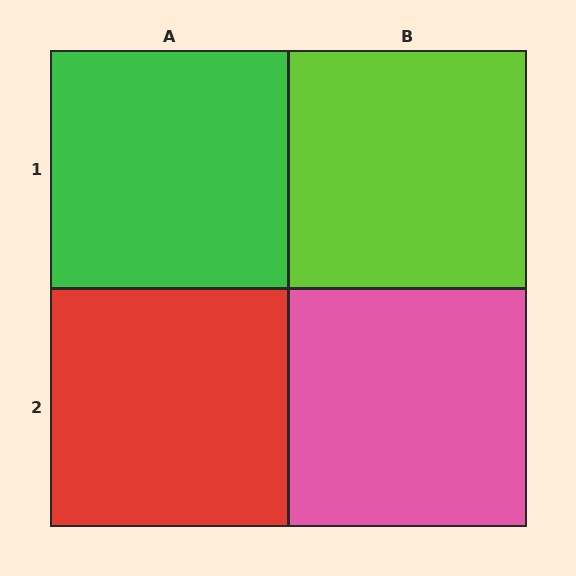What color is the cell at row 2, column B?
Pink.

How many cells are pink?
1 cell is pink.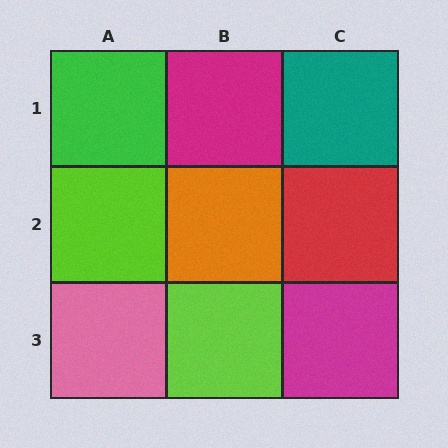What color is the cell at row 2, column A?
Lime.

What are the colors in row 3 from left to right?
Pink, lime, magenta.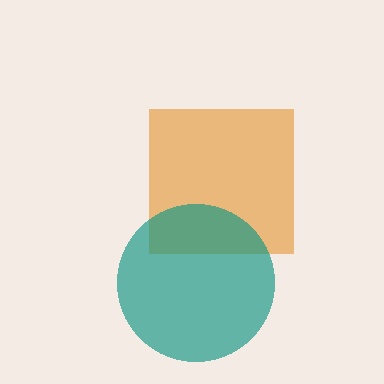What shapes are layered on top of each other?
The layered shapes are: an orange square, a teal circle.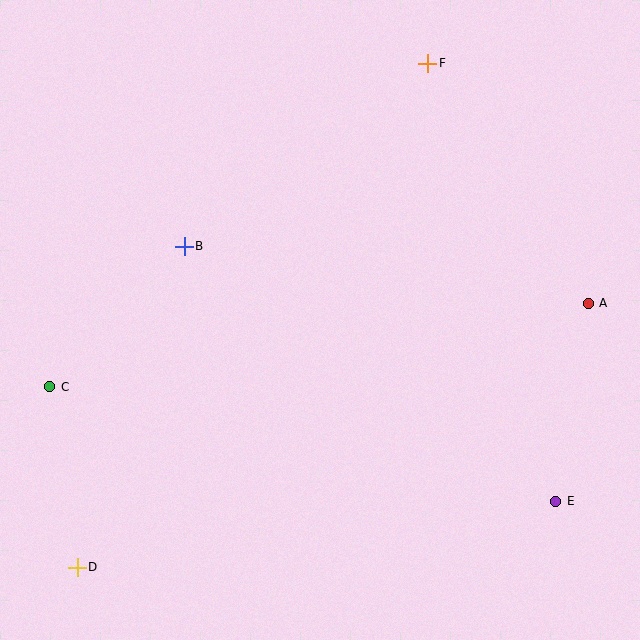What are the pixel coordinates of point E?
Point E is at (556, 501).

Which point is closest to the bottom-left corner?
Point D is closest to the bottom-left corner.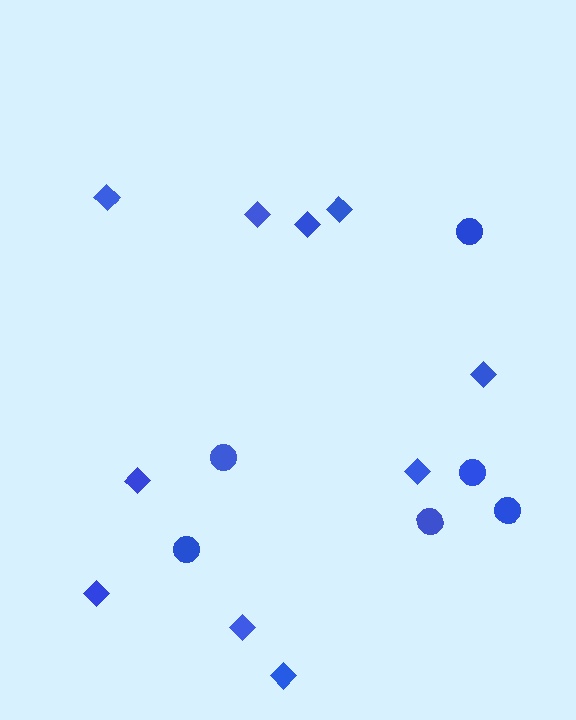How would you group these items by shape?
There are 2 groups: one group of diamonds (10) and one group of circles (6).